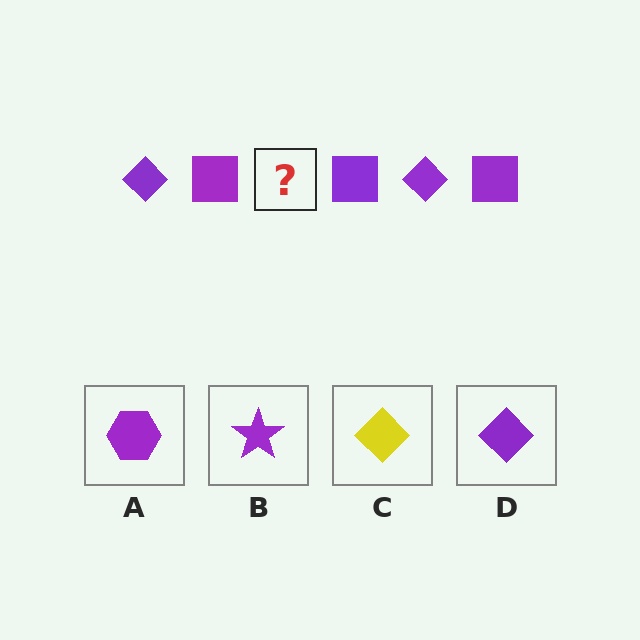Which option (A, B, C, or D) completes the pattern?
D.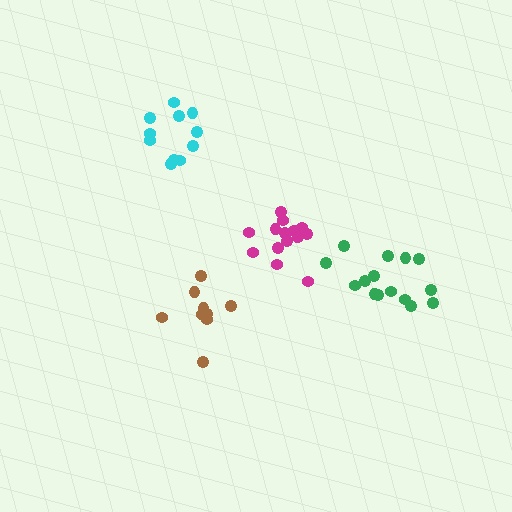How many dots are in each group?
Group 1: 9 dots, Group 2: 15 dots, Group 3: 11 dots, Group 4: 15 dots (50 total).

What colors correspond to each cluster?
The clusters are colored: brown, green, cyan, magenta.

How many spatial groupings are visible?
There are 4 spatial groupings.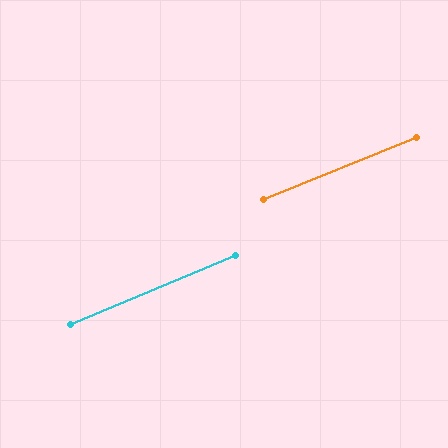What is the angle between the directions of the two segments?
Approximately 1 degree.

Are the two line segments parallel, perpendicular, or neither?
Parallel — their directions differ by only 0.9°.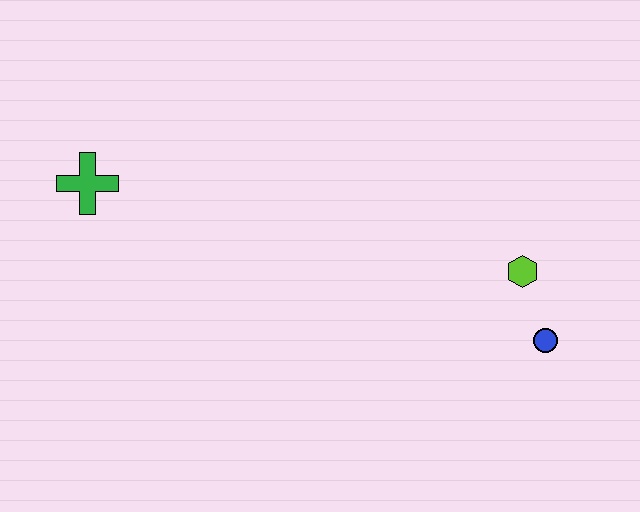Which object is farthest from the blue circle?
The green cross is farthest from the blue circle.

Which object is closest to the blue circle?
The lime hexagon is closest to the blue circle.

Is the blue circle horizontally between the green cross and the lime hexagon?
No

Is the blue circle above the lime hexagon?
No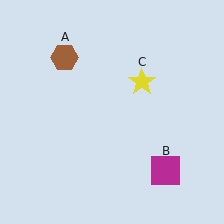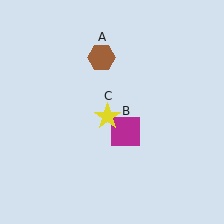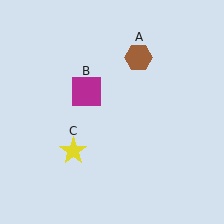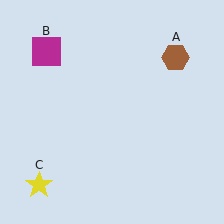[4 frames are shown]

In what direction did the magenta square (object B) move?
The magenta square (object B) moved up and to the left.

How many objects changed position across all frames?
3 objects changed position: brown hexagon (object A), magenta square (object B), yellow star (object C).